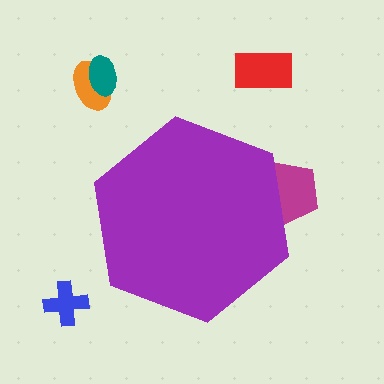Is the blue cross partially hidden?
No, the blue cross is fully visible.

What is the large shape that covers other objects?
A purple hexagon.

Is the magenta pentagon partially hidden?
Yes, the magenta pentagon is partially hidden behind the purple hexagon.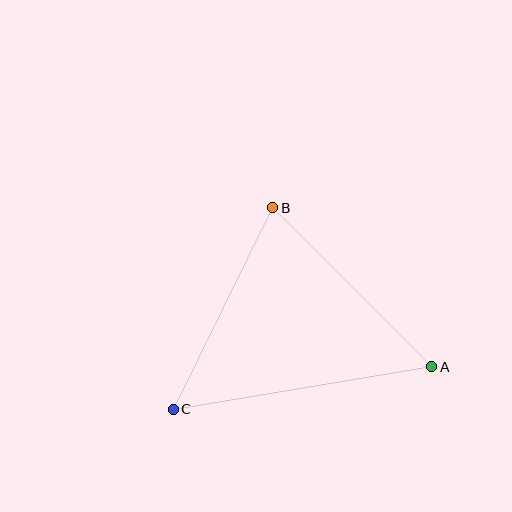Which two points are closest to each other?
Points B and C are closest to each other.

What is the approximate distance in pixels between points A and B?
The distance between A and B is approximately 225 pixels.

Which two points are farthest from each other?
Points A and C are farthest from each other.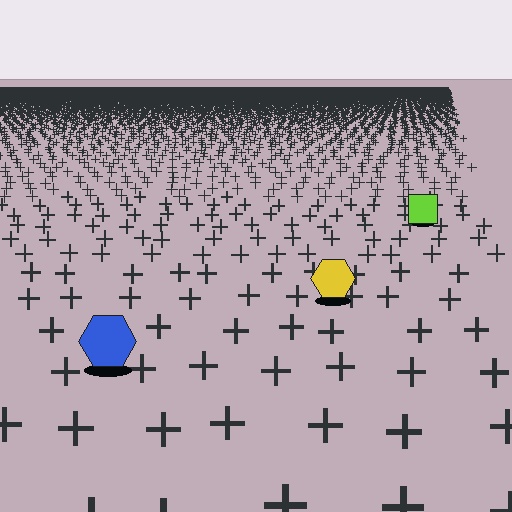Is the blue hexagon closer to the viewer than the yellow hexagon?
Yes. The blue hexagon is closer — you can tell from the texture gradient: the ground texture is coarser near it.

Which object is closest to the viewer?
The blue hexagon is closest. The texture marks near it are larger and more spread out.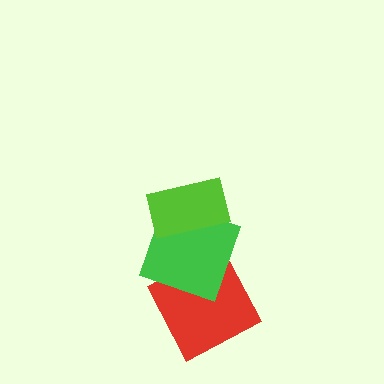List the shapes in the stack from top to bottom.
From top to bottom: the lime rectangle, the green square, the red square.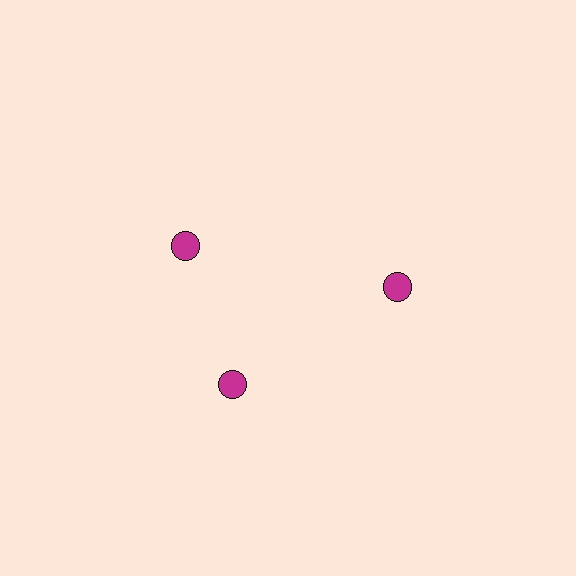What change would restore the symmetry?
The symmetry would be restored by rotating it back into even spacing with its neighbors so that all 3 circles sit at equal angles and equal distance from the center.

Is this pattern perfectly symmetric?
No. The 3 magenta circles are arranged in a ring, but one element near the 11 o'clock position is rotated out of alignment along the ring, breaking the 3-fold rotational symmetry.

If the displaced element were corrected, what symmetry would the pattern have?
It would have 3-fold rotational symmetry — the pattern would map onto itself every 120 degrees.